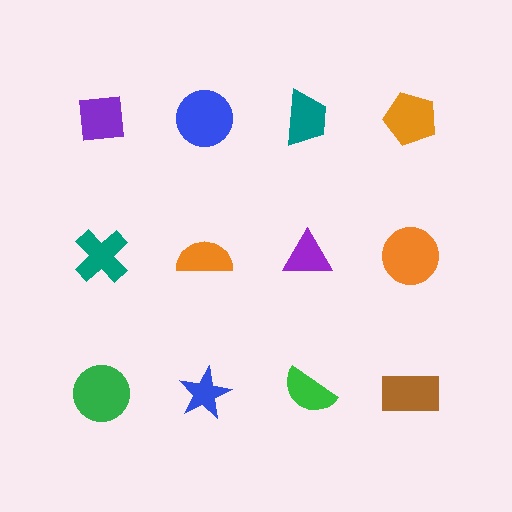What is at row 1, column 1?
A purple square.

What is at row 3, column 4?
A brown rectangle.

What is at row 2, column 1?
A teal cross.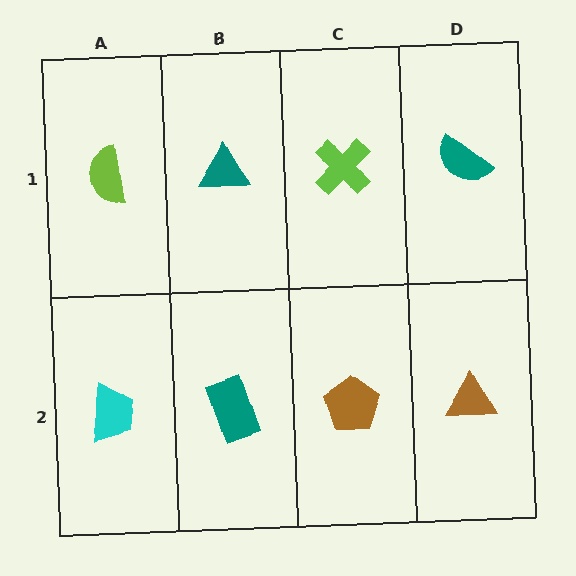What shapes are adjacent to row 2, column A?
A lime semicircle (row 1, column A), a teal rectangle (row 2, column B).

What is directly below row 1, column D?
A brown triangle.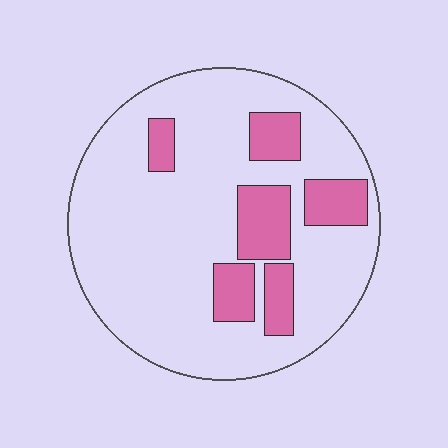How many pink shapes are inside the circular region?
6.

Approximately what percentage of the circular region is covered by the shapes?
Approximately 20%.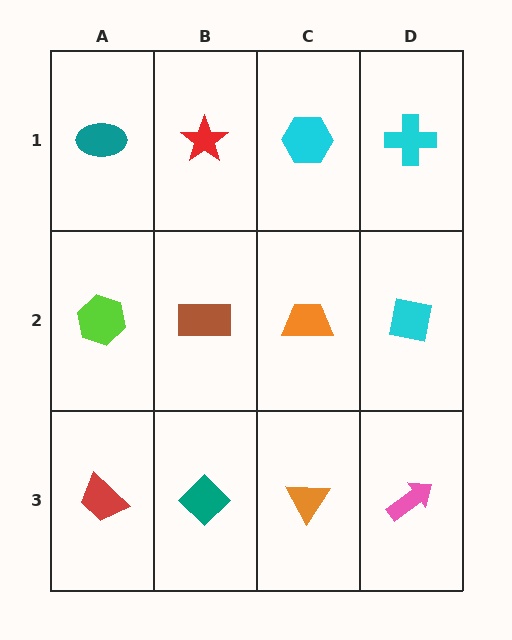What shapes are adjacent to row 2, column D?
A cyan cross (row 1, column D), a pink arrow (row 3, column D), an orange trapezoid (row 2, column C).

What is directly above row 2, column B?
A red star.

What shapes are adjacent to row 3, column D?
A cyan square (row 2, column D), an orange triangle (row 3, column C).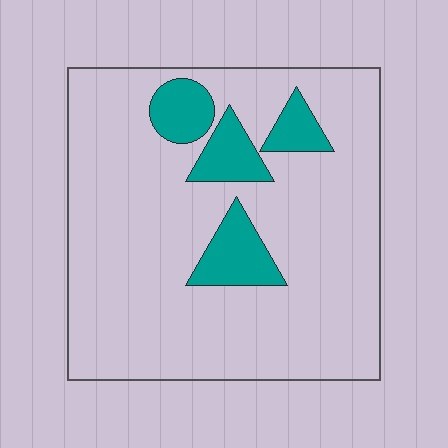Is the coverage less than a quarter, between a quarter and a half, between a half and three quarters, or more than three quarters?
Less than a quarter.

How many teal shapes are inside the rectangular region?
4.